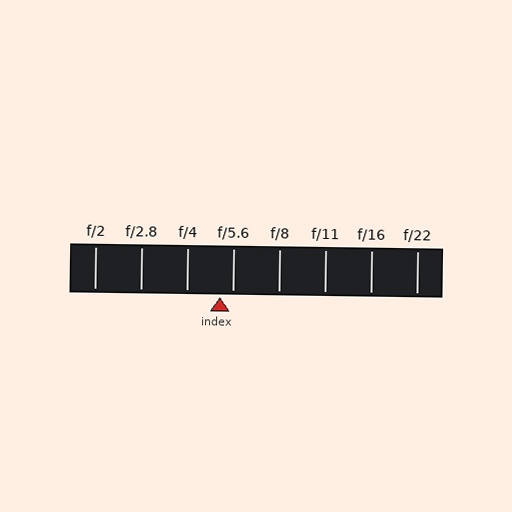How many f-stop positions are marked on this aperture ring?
There are 8 f-stop positions marked.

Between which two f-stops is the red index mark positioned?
The index mark is between f/4 and f/5.6.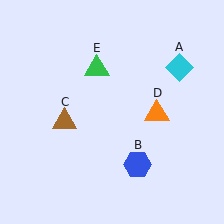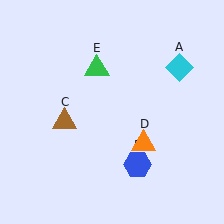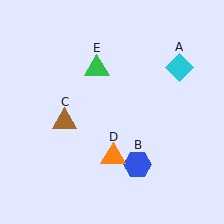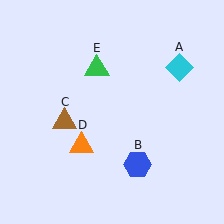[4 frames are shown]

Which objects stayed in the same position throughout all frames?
Cyan diamond (object A) and blue hexagon (object B) and brown triangle (object C) and green triangle (object E) remained stationary.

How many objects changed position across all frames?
1 object changed position: orange triangle (object D).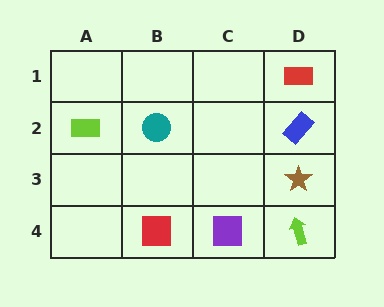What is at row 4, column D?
A lime arrow.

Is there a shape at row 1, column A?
No, that cell is empty.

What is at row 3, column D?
A brown star.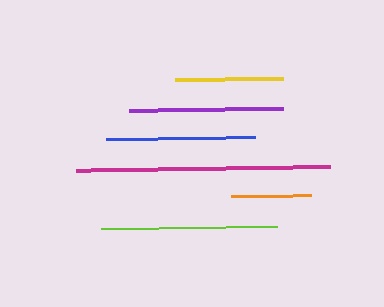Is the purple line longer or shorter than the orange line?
The purple line is longer than the orange line.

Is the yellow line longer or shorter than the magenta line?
The magenta line is longer than the yellow line.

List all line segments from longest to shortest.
From longest to shortest: magenta, lime, purple, blue, yellow, orange.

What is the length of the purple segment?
The purple segment is approximately 154 pixels long.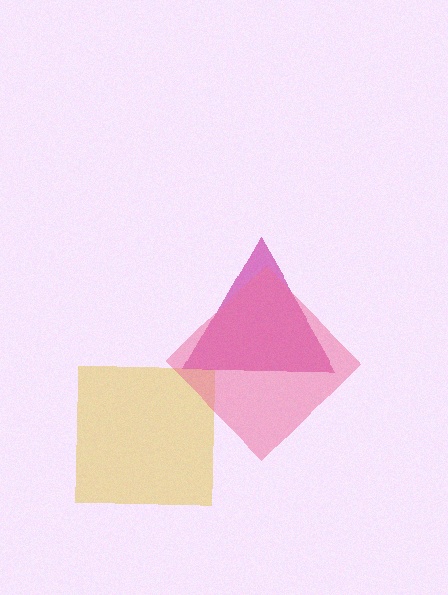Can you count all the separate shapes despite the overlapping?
Yes, there are 3 separate shapes.